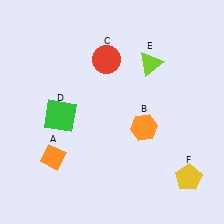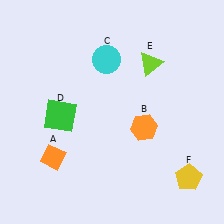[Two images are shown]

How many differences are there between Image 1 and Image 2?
There is 1 difference between the two images.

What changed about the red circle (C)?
In Image 1, C is red. In Image 2, it changed to cyan.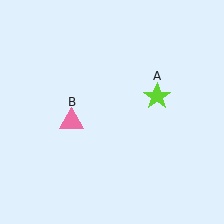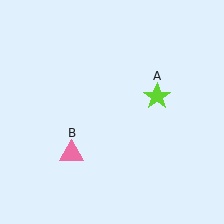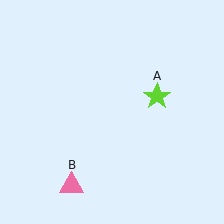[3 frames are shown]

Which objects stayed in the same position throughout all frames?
Lime star (object A) remained stationary.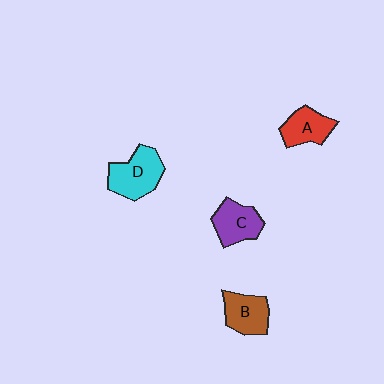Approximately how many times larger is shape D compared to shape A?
Approximately 1.4 times.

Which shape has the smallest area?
Shape A (red).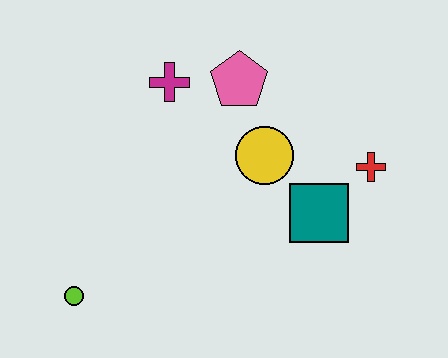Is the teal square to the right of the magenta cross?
Yes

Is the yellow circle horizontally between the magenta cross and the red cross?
Yes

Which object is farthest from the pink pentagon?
The lime circle is farthest from the pink pentagon.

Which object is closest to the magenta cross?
The pink pentagon is closest to the magenta cross.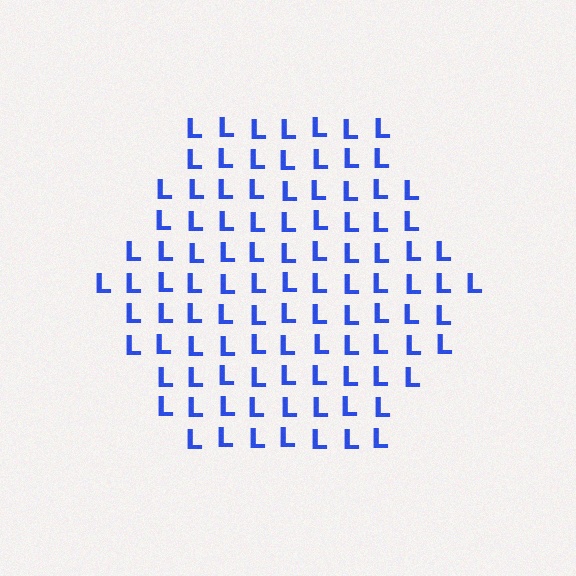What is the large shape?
The large shape is a hexagon.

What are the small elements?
The small elements are letter L's.